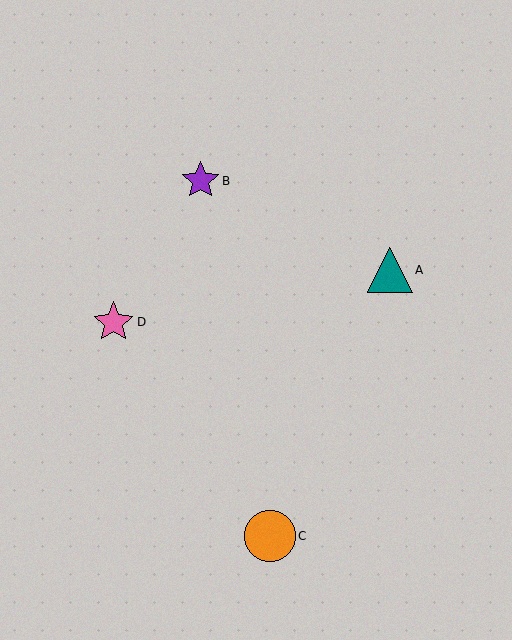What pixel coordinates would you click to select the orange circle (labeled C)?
Click at (270, 536) to select the orange circle C.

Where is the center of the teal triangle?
The center of the teal triangle is at (390, 270).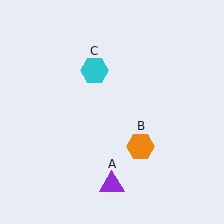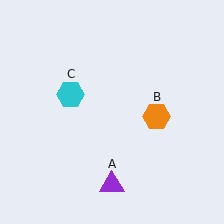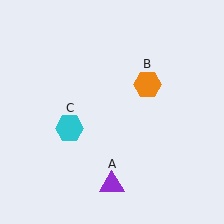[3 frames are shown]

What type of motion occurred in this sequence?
The orange hexagon (object B), cyan hexagon (object C) rotated counterclockwise around the center of the scene.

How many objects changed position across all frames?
2 objects changed position: orange hexagon (object B), cyan hexagon (object C).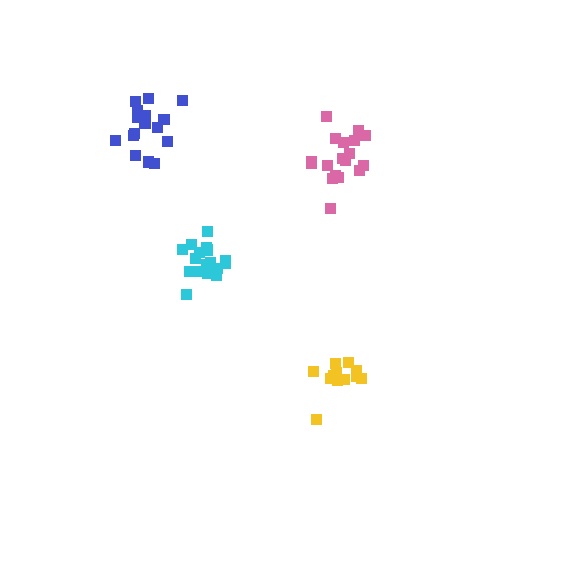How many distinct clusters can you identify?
There are 4 distinct clusters.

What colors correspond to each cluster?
The clusters are colored: blue, pink, yellow, cyan.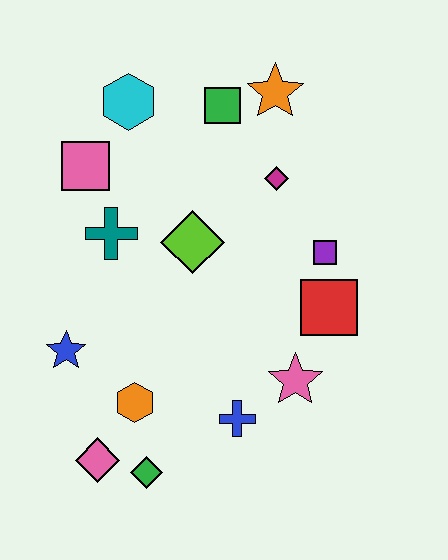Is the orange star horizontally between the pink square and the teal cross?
No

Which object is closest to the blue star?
The orange hexagon is closest to the blue star.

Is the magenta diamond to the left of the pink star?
Yes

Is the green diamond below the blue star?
Yes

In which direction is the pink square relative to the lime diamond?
The pink square is to the left of the lime diamond.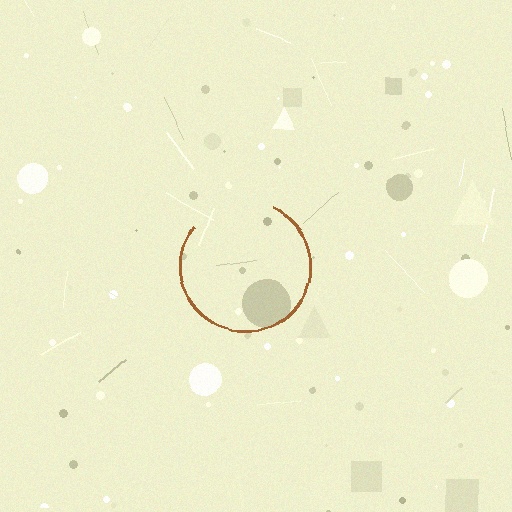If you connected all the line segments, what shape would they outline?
They would outline a circle.